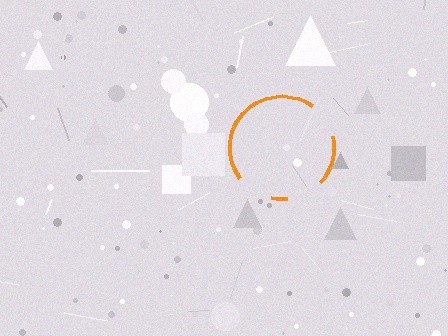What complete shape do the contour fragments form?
The contour fragments form a circle.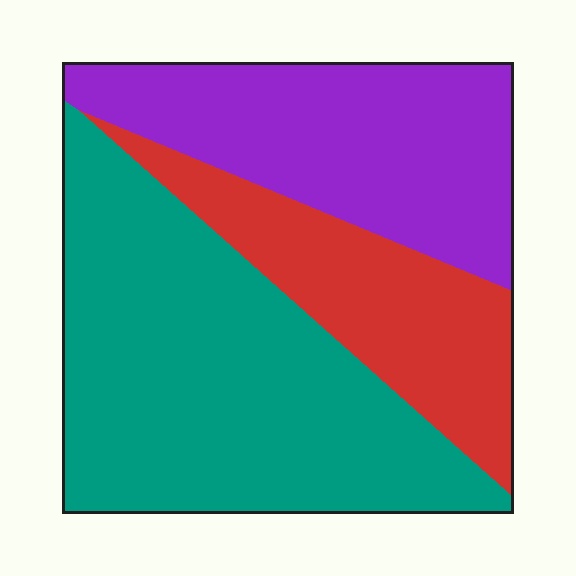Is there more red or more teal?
Teal.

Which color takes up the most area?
Teal, at roughly 50%.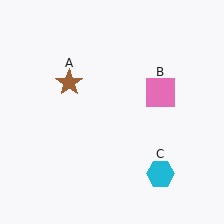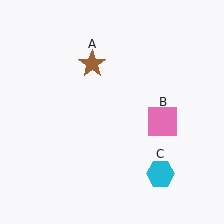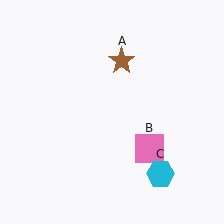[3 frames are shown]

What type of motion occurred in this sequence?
The brown star (object A), pink square (object B) rotated clockwise around the center of the scene.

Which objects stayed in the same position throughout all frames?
Cyan hexagon (object C) remained stationary.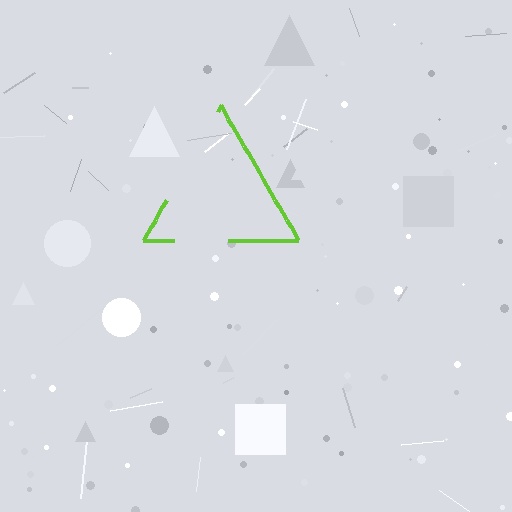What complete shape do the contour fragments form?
The contour fragments form a triangle.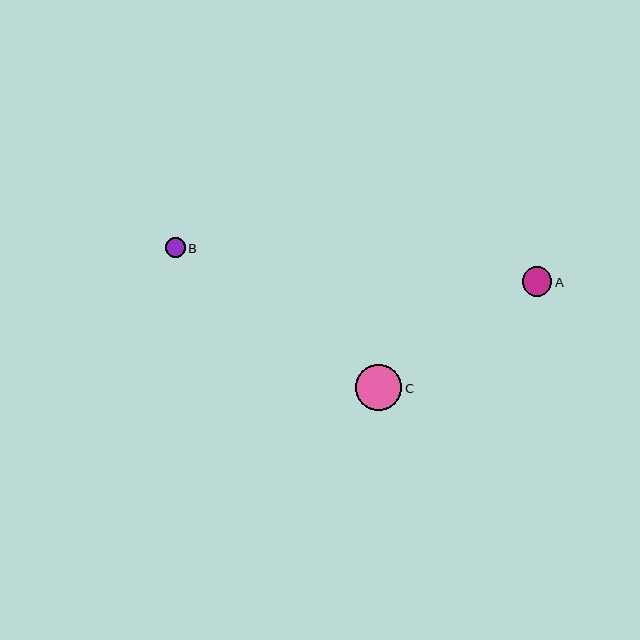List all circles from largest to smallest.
From largest to smallest: C, A, B.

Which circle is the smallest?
Circle B is the smallest with a size of approximately 20 pixels.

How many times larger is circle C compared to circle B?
Circle C is approximately 2.3 times the size of circle B.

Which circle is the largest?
Circle C is the largest with a size of approximately 46 pixels.